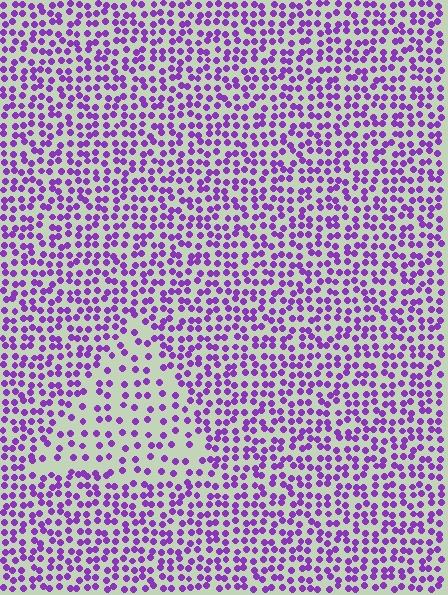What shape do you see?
I see a triangle.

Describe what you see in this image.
The image contains small purple elements arranged at two different densities. A triangle-shaped region is visible where the elements are less densely packed than the surrounding area.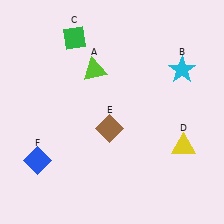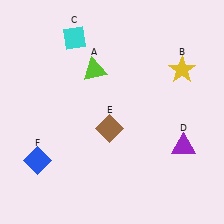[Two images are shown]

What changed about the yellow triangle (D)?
In Image 1, D is yellow. In Image 2, it changed to purple.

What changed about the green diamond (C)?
In Image 1, C is green. In Image 2, it changed to cyan.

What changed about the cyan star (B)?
In Image 1, B is cyan. In Image 2, it changed to yellow.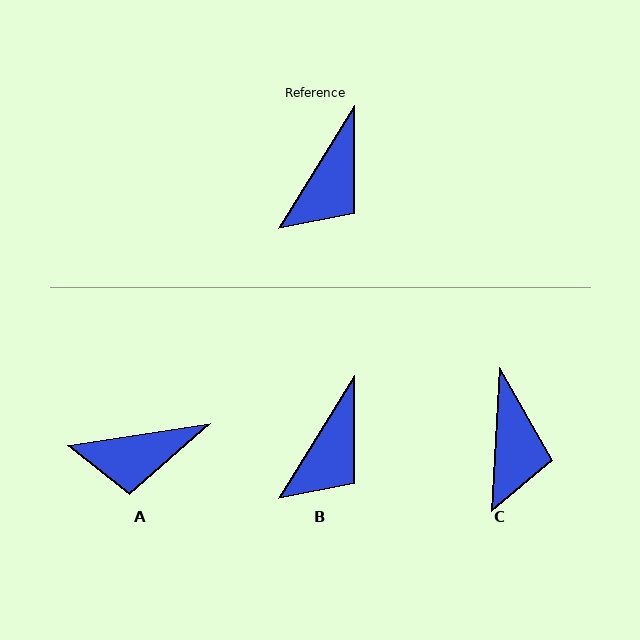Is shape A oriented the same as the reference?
No, it is off by about 49 degrees.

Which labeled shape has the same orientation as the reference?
B.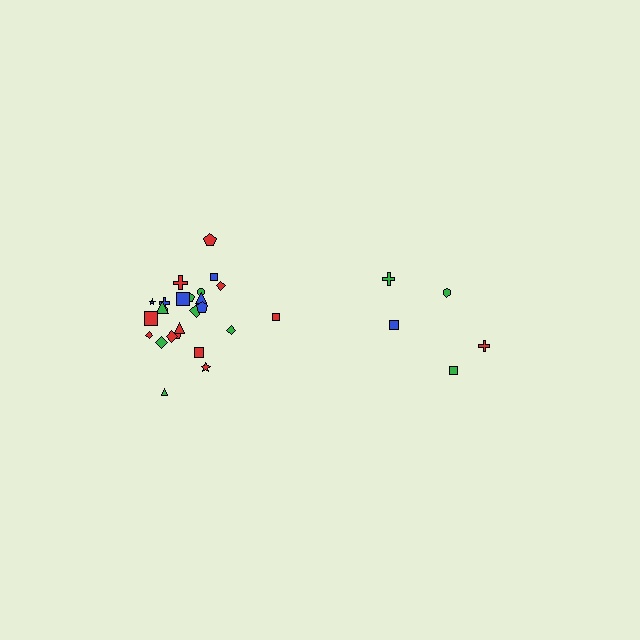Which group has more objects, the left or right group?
The left group.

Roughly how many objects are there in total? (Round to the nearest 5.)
Roughly 30 objects in total.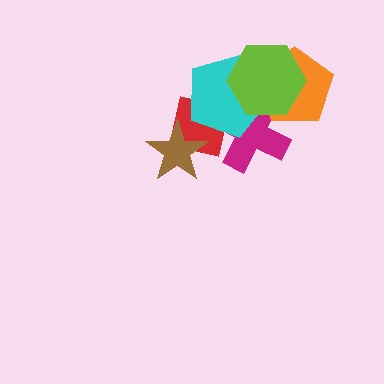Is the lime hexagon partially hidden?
No, no other shape covers it.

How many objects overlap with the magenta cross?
4 objects overlap with the magenta cross.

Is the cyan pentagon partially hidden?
Yes, it is partially covered by another shape.